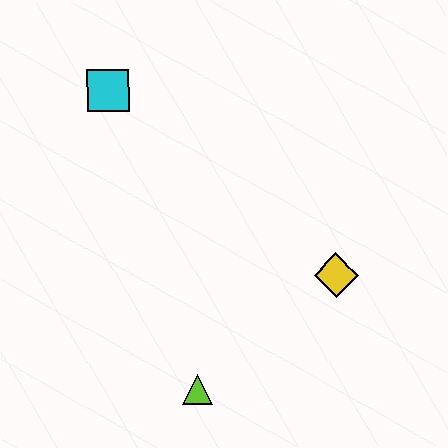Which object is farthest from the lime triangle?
The cyan square is farthest from the lime triangle.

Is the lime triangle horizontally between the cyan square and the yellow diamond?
Yes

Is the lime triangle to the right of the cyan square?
Yes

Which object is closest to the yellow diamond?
The lime triangle is closest to the yellow diamond.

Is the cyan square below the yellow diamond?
No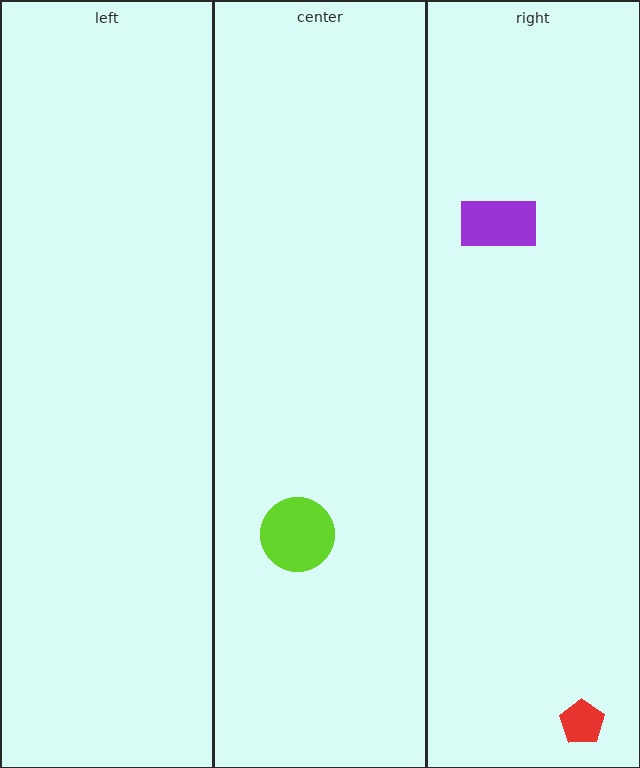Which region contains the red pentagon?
The right region.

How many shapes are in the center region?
1.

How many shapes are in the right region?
2.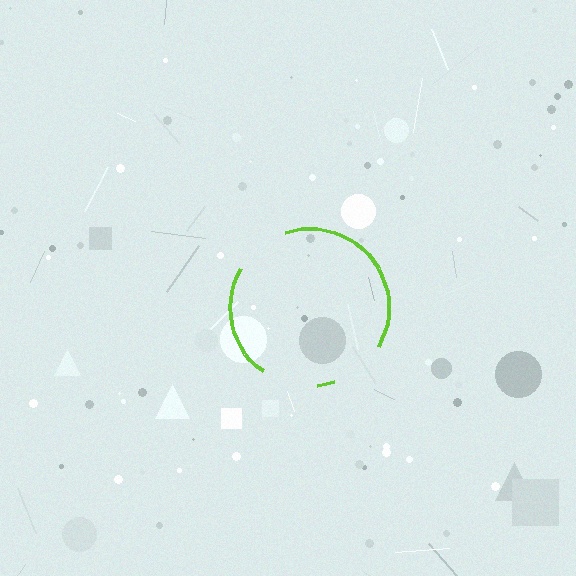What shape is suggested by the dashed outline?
The dashed outline suggests a circle.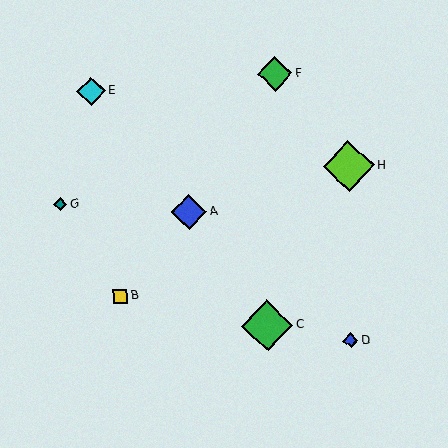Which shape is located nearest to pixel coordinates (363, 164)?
The lime diamond (labeled H) at (349, 166) is nearest to that location.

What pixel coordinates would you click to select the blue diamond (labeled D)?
Click at (351, 340) to select the blue diamond D.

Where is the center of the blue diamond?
The center of the blue diamond is at (189, 212).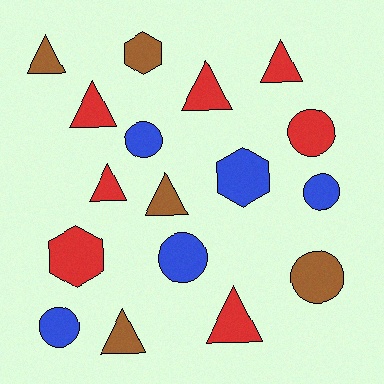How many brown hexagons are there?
There is 1 brown hexagon.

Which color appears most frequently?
Red, with 7 objects.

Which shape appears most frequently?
Triangle, with 8 objects.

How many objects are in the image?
There are 17 objects.